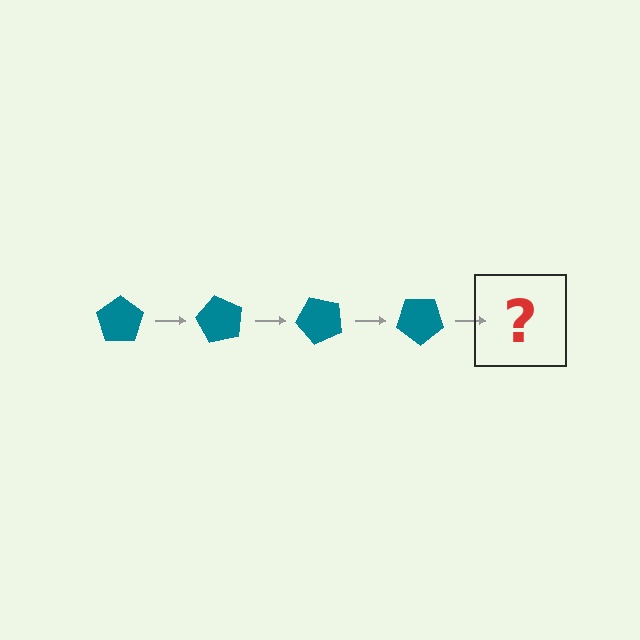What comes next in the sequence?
The next element should be a teal pentagon rotated 240 degrees.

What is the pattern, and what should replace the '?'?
The pattern is that the pentagon rotates 60 degrees each step. The '?' should be a teal pentagon rotated 240 degrees.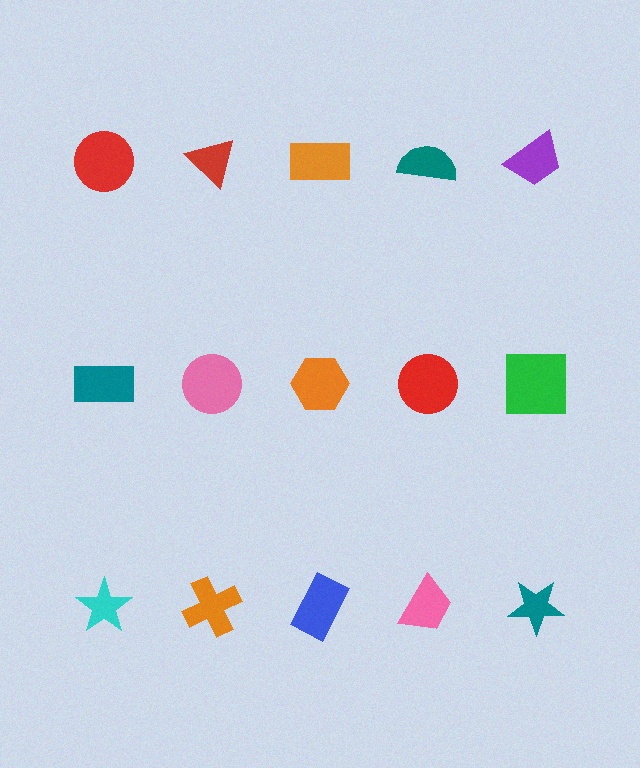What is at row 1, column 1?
A red circle.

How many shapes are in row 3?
5 shapes.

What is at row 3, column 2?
An orange cross.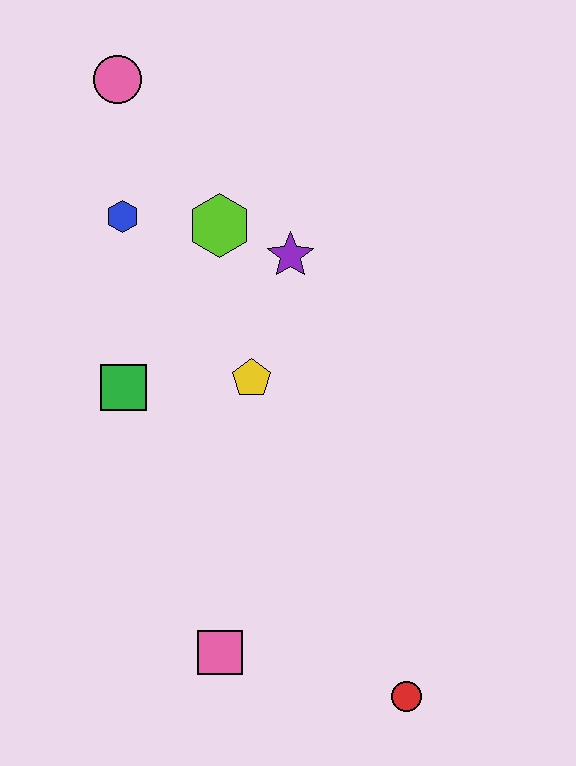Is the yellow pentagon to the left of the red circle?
Yes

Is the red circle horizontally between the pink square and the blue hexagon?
No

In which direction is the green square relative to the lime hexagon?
The green square is below the lime hexagon.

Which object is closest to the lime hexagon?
The purple star is closest to the lime hexagon.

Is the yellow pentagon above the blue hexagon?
No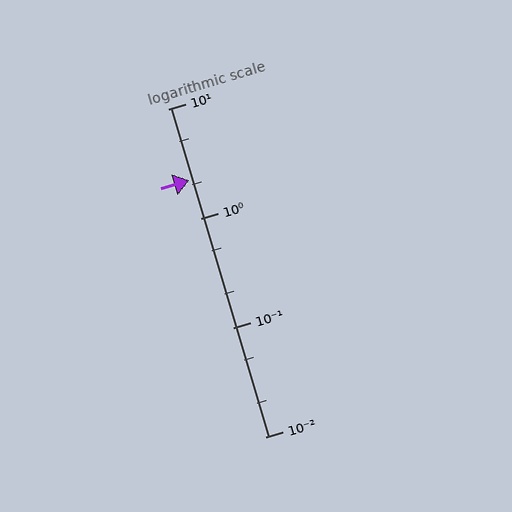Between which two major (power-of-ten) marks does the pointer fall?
The pointer is between 1 and 10.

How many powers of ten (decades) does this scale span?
The scale spans 3 decades, from 0.01 to 10.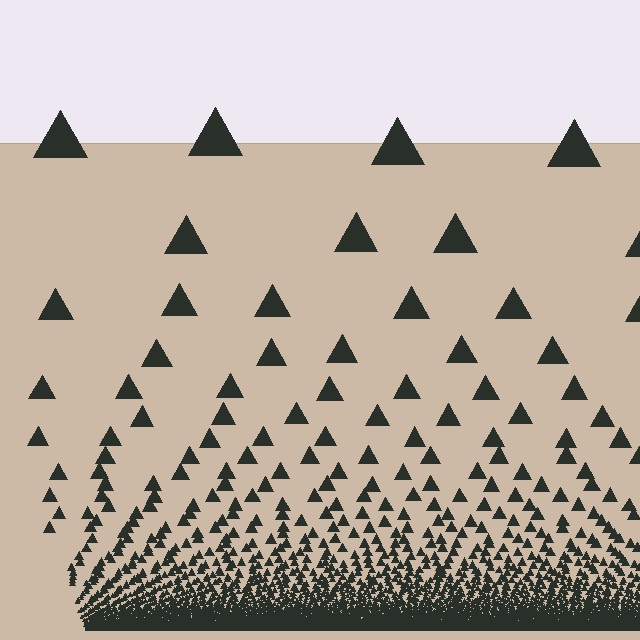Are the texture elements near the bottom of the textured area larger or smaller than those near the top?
Smaller. The gradient is inverted — elements near the bottom are smaller and denser.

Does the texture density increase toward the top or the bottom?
Density increases toward the bottom.